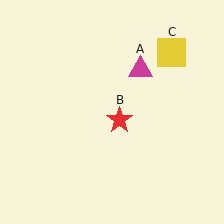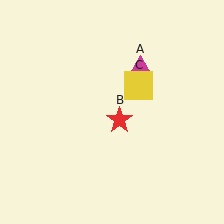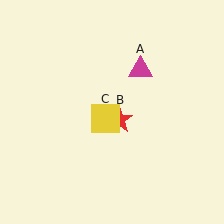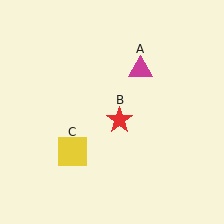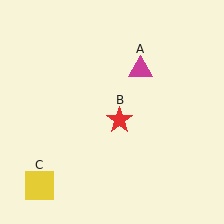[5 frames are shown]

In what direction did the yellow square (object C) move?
The yellow square (object C) moved down and to the left.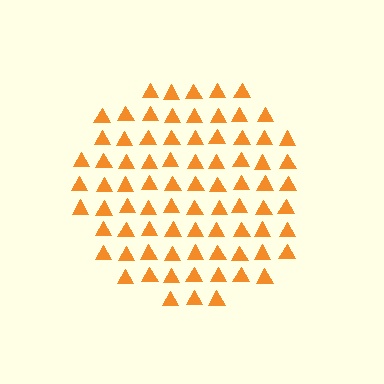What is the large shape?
The large shape is a circle.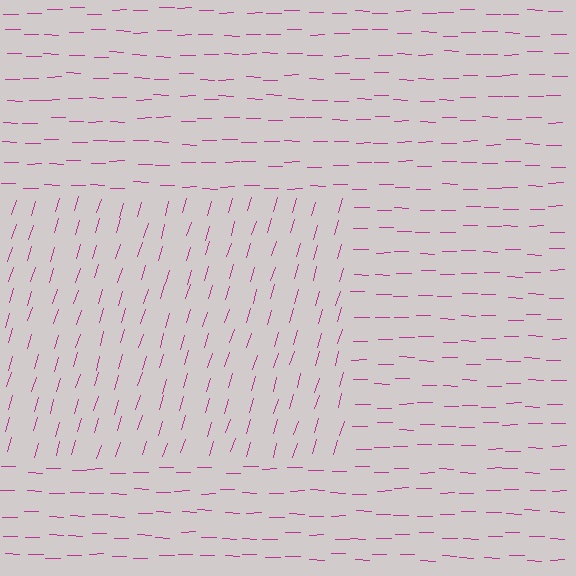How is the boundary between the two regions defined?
The boundary is defined purely by a change in line orientation (approximately 73 degrees difference). All lines are the same color and thickness.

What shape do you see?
I see a rectangle.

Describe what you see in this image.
The image is filled with small magenta line segments. A rectangle region in the image has lines oriented differently from the surrounding lines, creating a visible texture boundary.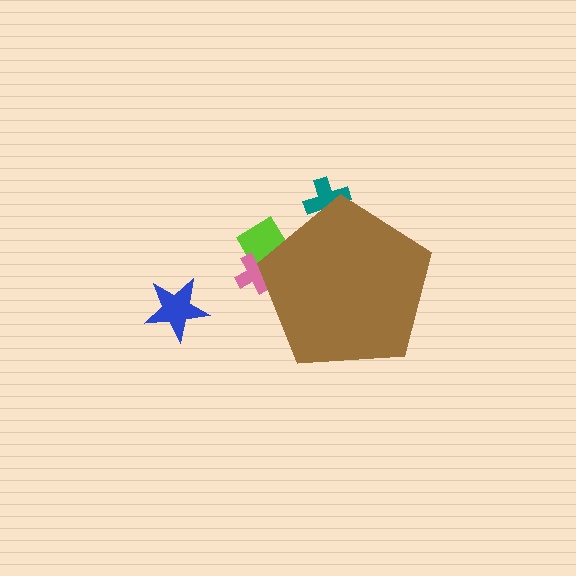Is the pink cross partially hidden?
Yes, the pink cross is partially hidden behind the brown pentagon.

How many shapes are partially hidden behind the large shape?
3 shapes are partially hidden.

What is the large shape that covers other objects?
A brown pentagon.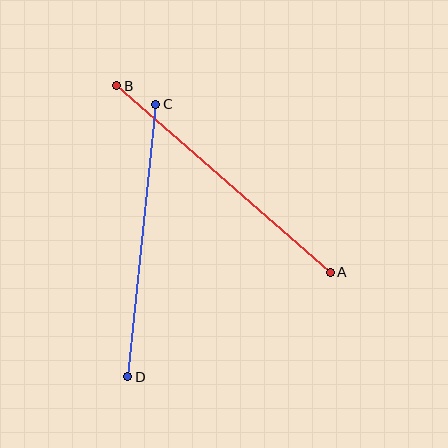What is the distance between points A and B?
The distance is approximately 284 pixels.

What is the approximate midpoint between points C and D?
The midpoint is at approximately (142, 241) pixels.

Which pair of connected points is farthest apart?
Points A and B are farthest apart.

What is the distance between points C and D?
The distance is approximately 274 pixels.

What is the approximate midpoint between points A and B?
The midpoint is at approximately (224, 179) pixels.